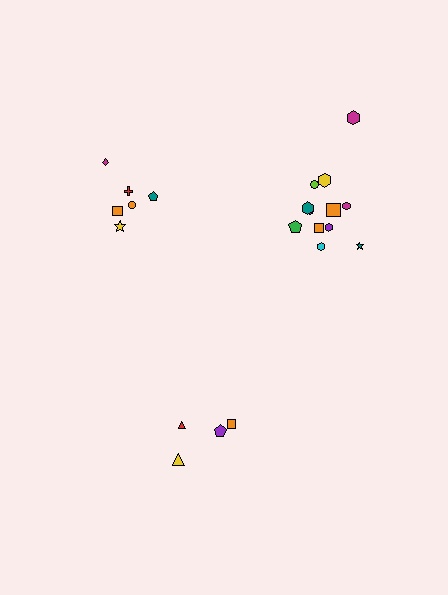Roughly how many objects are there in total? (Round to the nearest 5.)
Roughly 20 objects in total.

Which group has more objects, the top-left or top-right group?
The top-right group.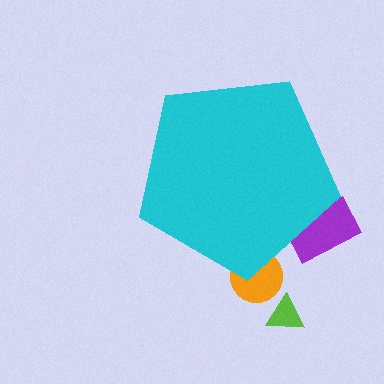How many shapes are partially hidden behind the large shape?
2 shapes are partially hidden.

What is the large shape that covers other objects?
A cyan pentagon.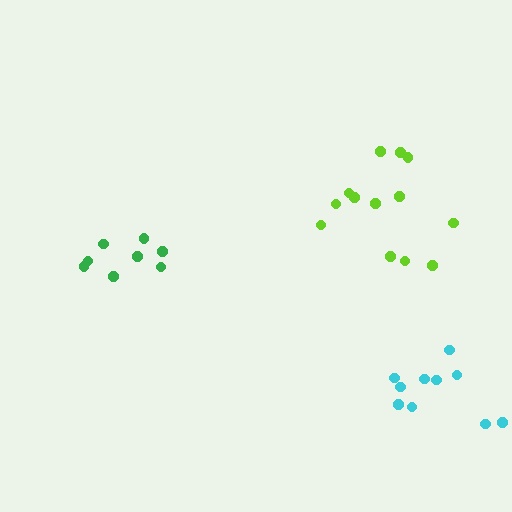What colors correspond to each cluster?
The clusters are colored: lime, cyan, green.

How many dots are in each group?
Group 1: 13 dots, Group 2: 10 dots, Group 3: 8 dots (31 total).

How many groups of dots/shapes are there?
There are 3 groups.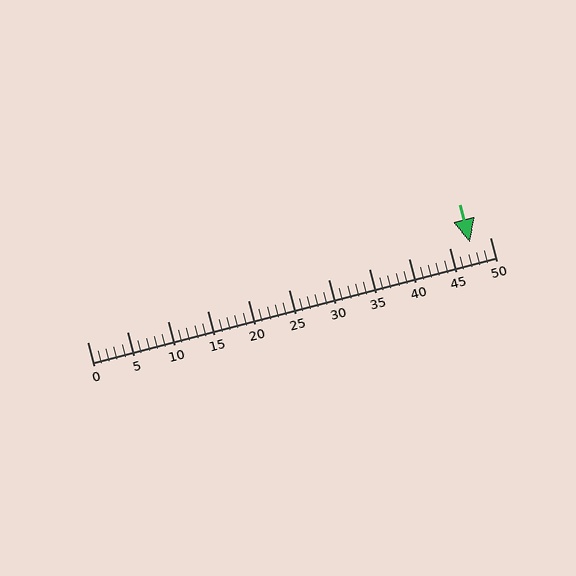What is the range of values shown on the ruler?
The ruler shows values from 0 to 50.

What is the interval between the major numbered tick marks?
The major tick marks are spaced 5 units apart.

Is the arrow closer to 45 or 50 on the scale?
The arrow is closer to 50.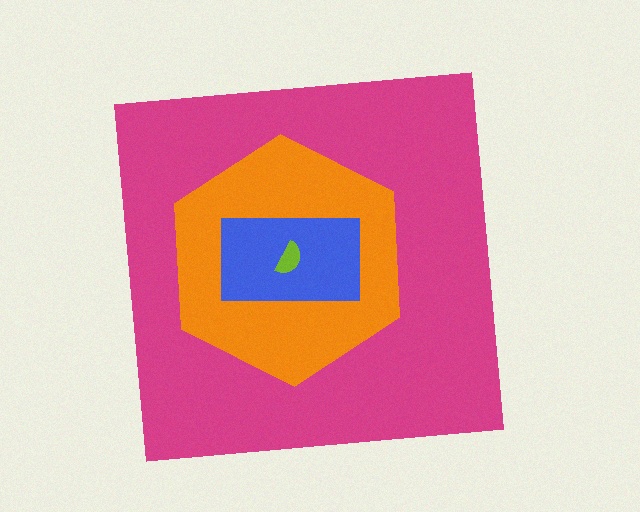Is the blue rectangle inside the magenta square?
Yes.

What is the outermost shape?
The magenta square.